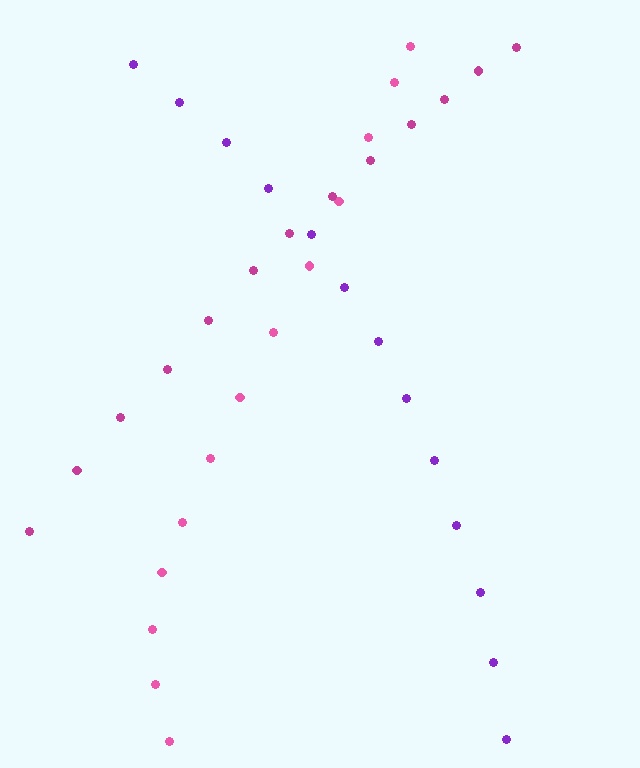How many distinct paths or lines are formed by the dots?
There are 3 distinct paths.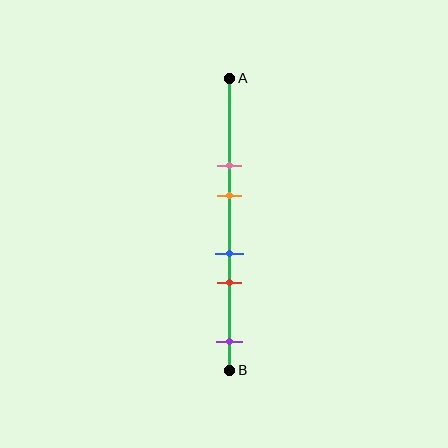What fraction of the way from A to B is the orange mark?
The orange mark is approximately 40% (0.4) of the way from A to B.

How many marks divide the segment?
There are 5 marks dividing the segment.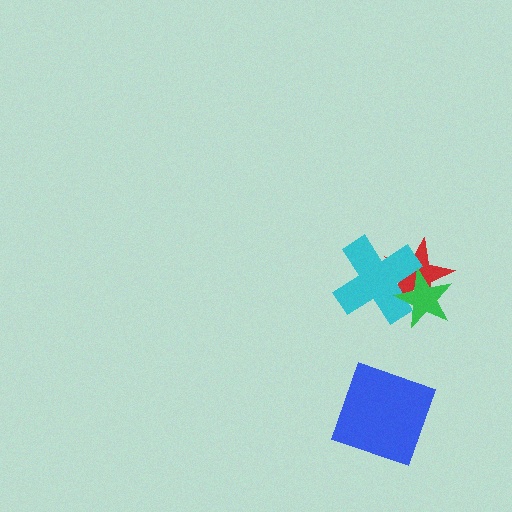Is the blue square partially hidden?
No, no other shape covers it.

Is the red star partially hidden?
Yes, it is partially covered by another shape.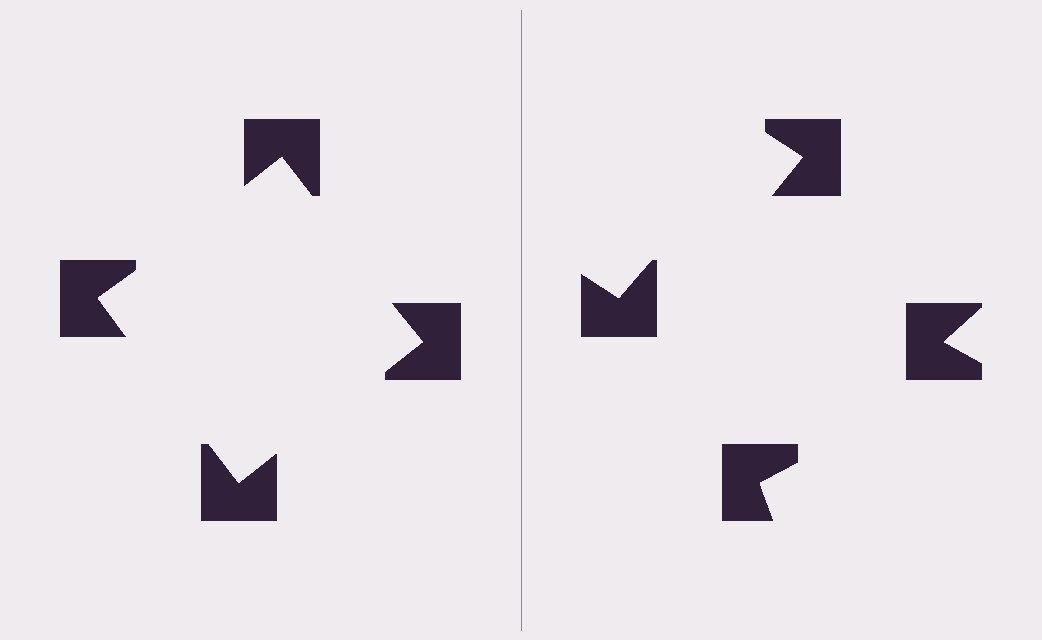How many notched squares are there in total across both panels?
8 — 4 on each side.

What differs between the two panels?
The notched squares are positioned identically on both sides; only the wedge orientations differ. On the left they align to a square; on the right they are misaligned.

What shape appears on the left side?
An illusory square.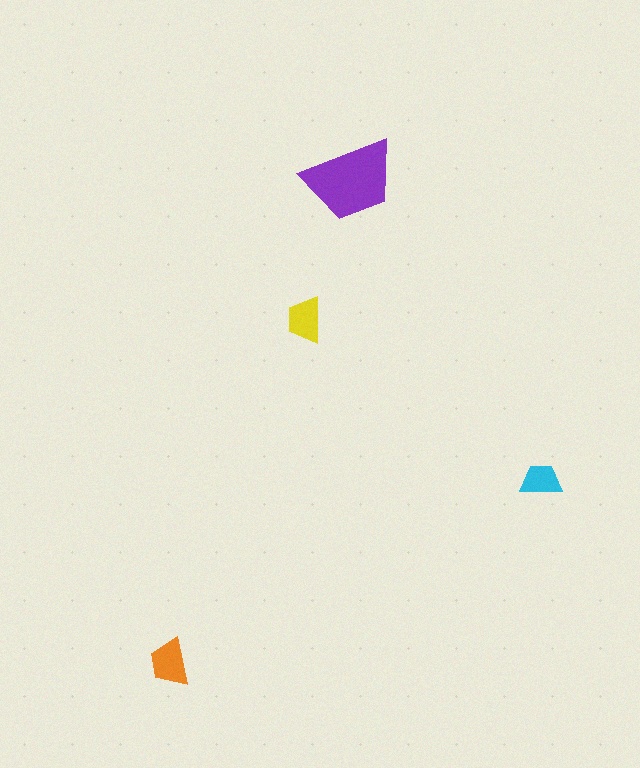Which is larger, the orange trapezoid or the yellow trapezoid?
The orange one.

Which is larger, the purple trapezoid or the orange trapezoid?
The purple one.